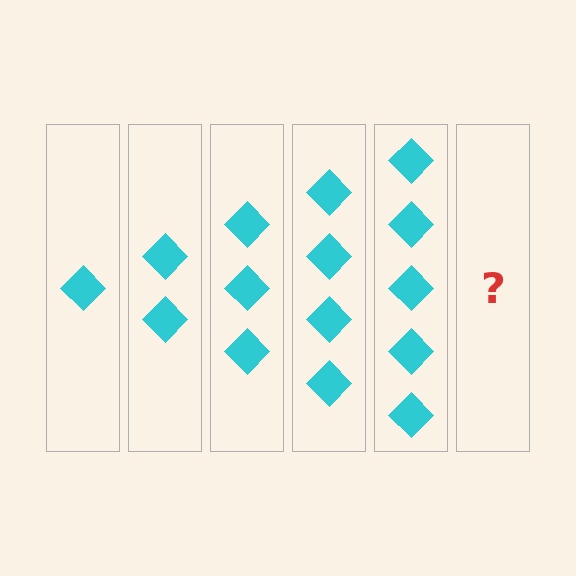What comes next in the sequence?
The next element should be 6 diamonds.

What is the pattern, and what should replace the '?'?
The pattern is that each step adds one more diamond. The '?' should be 6 diamonds.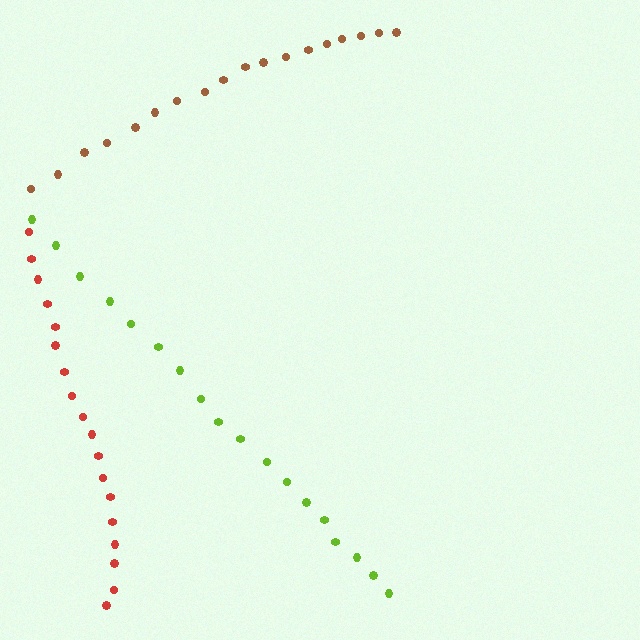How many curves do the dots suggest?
There are 3 distinct paths.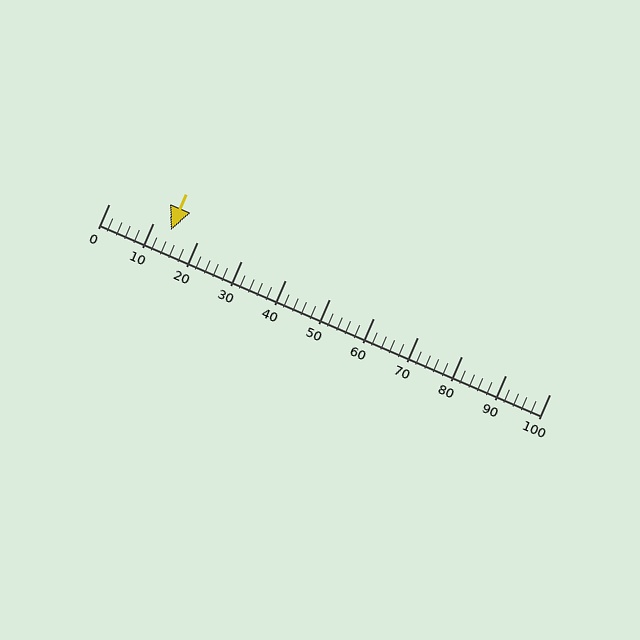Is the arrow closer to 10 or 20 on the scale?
The arrow is closer to 10.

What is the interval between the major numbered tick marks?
The major tick marks are spaced 10 units apart.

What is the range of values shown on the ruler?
The ruler shows values from 0 to 100.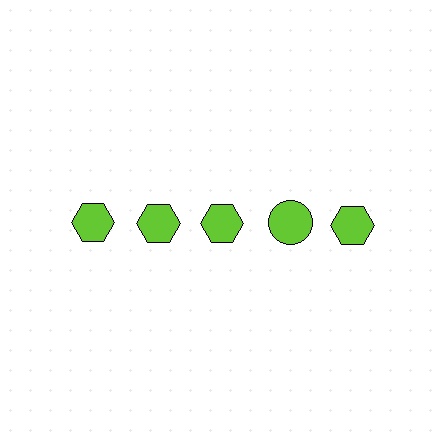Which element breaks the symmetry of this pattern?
The lime circle in the top row, second from right column breaks the symmetry. All other shapes are lime hexagons.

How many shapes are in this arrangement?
There are 5 shapes arranged in a grid pattern.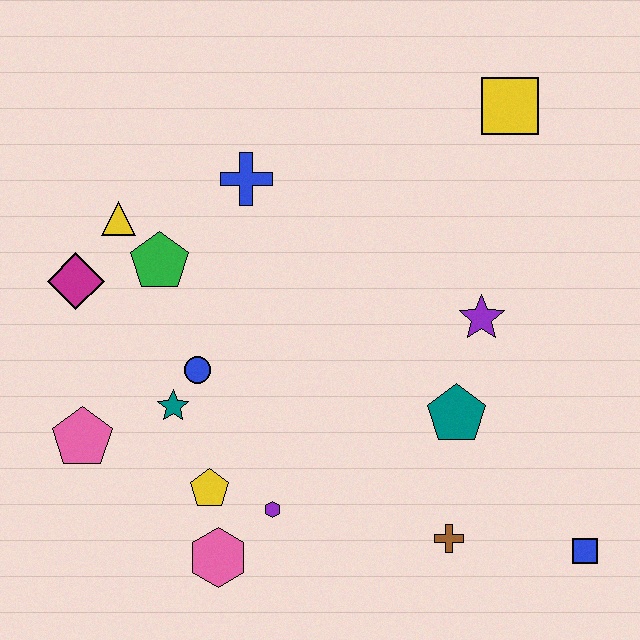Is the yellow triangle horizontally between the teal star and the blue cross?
No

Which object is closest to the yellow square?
The purple star is closest to the yellow square.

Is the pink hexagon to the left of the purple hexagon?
Yes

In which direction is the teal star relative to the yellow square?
The teal star is to the left of the yellow square.